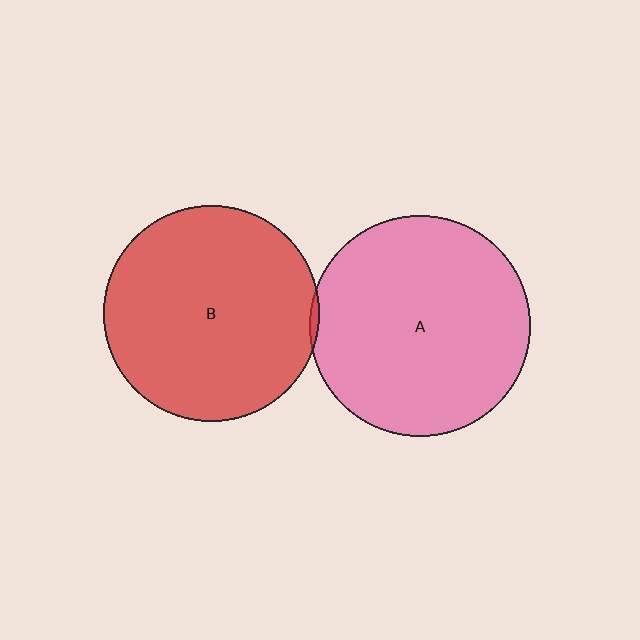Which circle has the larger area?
Circle A (pink).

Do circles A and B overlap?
Yes.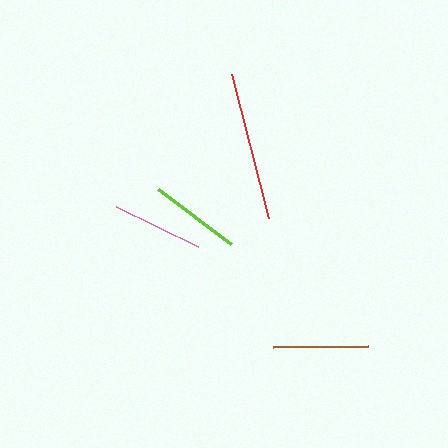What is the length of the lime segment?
The lime segment is approximately 91 pixels long.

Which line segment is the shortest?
The lime line is the shortest at approximately 91 pixels.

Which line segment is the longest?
The red line is the longest at approximately 149 pixels.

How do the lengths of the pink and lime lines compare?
The pink and lime lines are approximately the same length.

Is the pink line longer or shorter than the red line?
The red line is longer than the pink line.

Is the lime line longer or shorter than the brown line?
The brown line is longer than the lime line.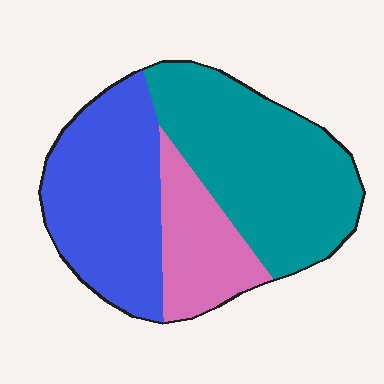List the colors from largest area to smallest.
From largest to smallest: teal, blue, pink.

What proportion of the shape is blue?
Blue takes up between a quarter and a half of the shape.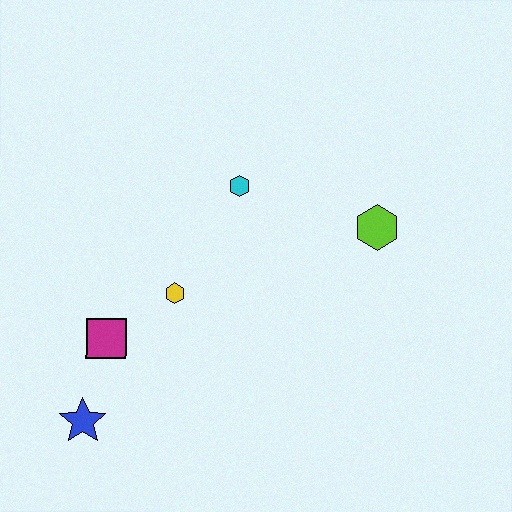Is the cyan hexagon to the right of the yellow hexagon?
Yes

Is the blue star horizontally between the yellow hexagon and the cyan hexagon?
No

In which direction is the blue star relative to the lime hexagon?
The blue star is to the left of the lime hexagon.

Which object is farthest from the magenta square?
The lime hexagon is farthest from the magenta square.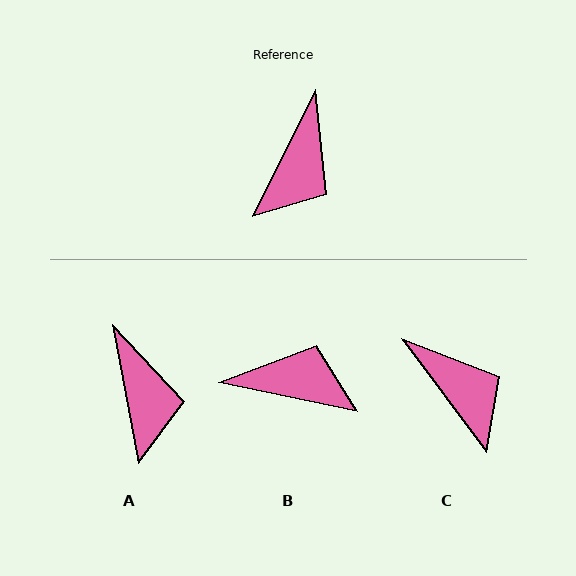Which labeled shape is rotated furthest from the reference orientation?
B, about 105 degrees away.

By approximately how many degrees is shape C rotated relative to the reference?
Approximately 63 degrees counter-clockwise.